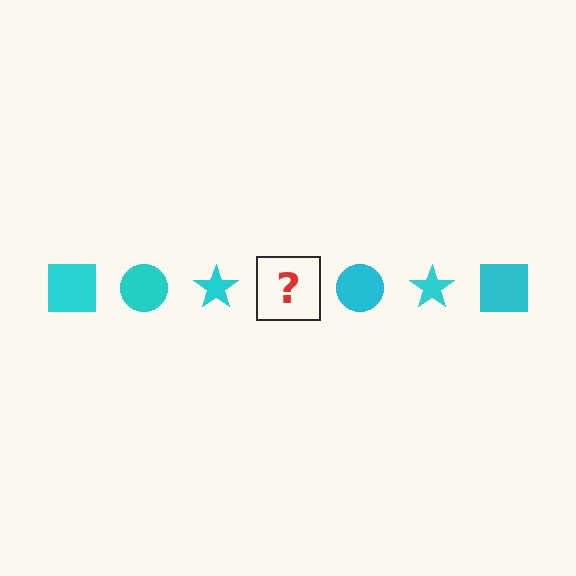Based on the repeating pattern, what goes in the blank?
The blank should be a cyan square.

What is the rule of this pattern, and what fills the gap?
The rule is that the pattern cycles through square, circle, star shapes in cyan. The gap should be filled with a cyan square.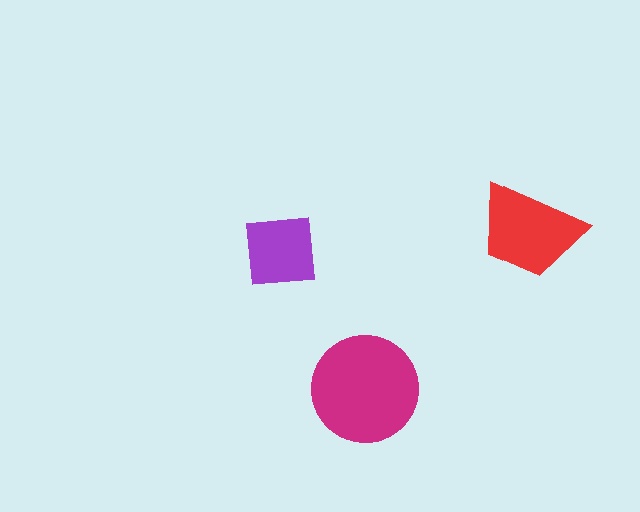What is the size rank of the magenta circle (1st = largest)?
1st.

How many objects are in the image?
There are 3 objects in the image.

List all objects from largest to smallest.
The magenta circle, the red trapezoid, the purple square.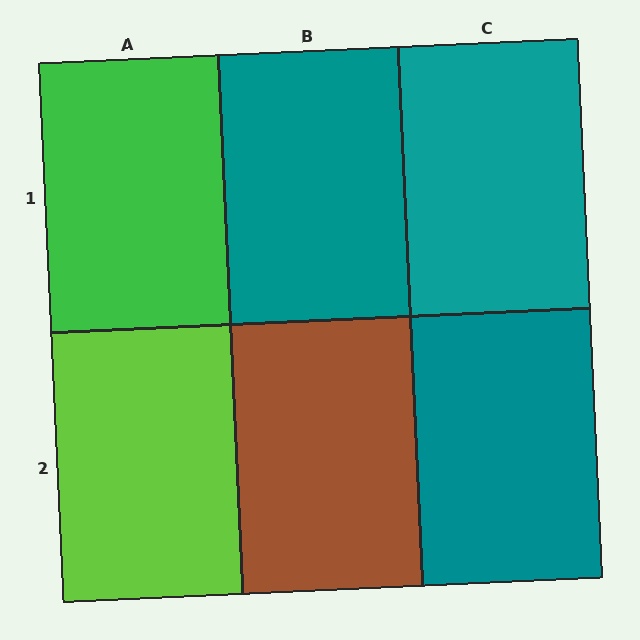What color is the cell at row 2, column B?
Brown.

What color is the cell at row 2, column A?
Lime.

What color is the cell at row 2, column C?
Teal.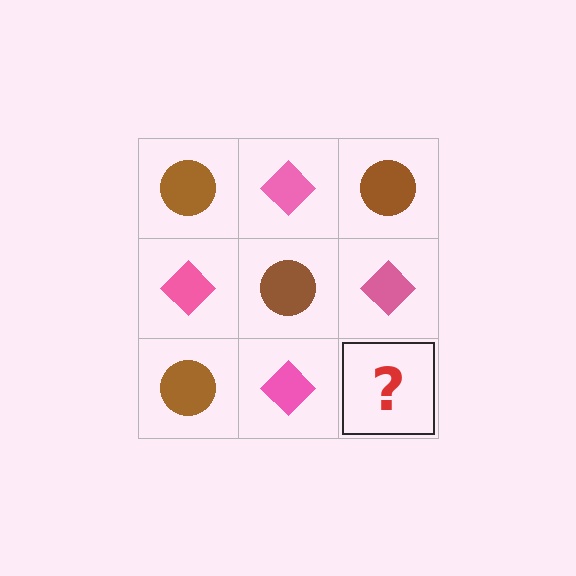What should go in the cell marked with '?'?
The missing cell should contain a brown circle.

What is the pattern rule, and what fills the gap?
The rule is that it alternates brown circle and pink diamond in a checkerboard pattern. The gap should be filled with a brown circle.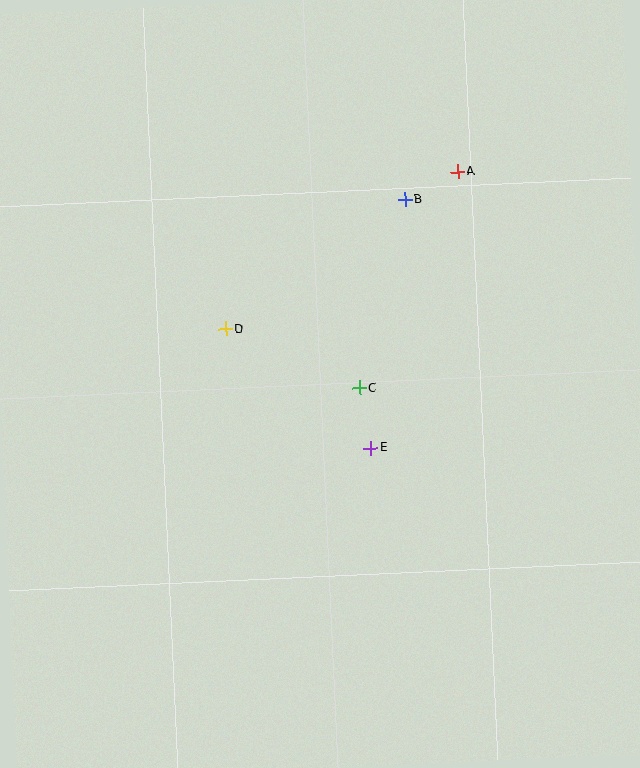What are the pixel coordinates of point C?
Point C is at (360, 388).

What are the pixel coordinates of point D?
Point D is at (225, 329).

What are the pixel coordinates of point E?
Point E is at (371, 448).